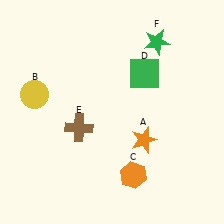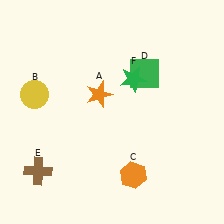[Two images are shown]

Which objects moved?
The objects that moved are: the orange star (A), the brown cross (E), the green star (F).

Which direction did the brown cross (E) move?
The brown cross (E) moved down.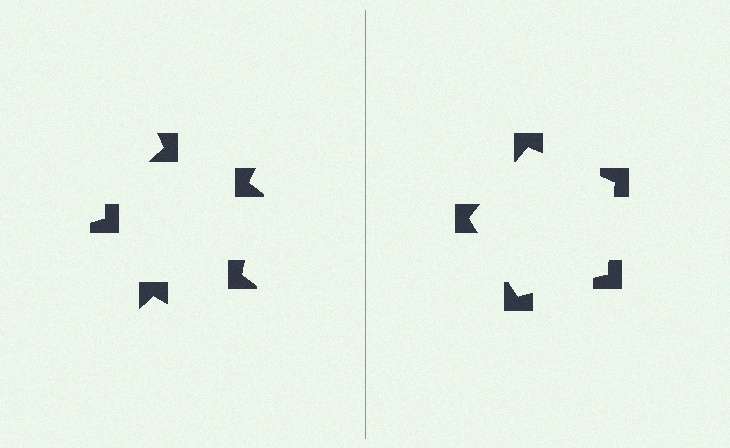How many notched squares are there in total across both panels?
10 — 5 on each side.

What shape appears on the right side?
An illusory pentagon.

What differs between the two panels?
The notched squares are positioned identically on both sides; only the wedge orientations differ. On the right they align to a pentagon; on the left they are misaligned.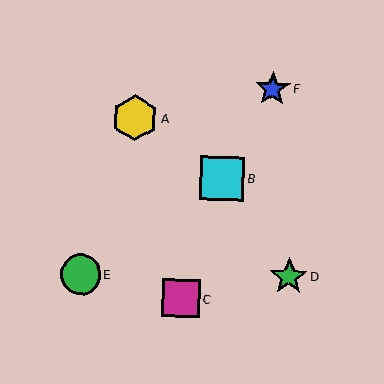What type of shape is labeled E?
Shape E is a green circle.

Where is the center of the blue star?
The center of the blue star is at (273, 89).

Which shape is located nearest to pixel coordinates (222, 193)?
The cyan square (labeled B) at (222, 178) is nearest to that location.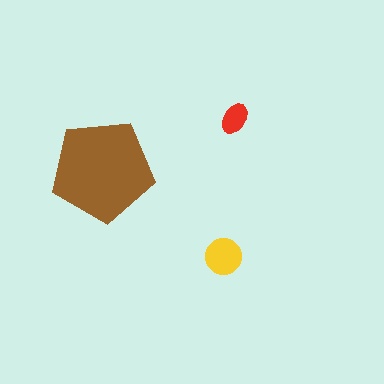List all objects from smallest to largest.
The red ellipse, the yellow circle, the brown pentagon.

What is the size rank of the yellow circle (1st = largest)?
2nd.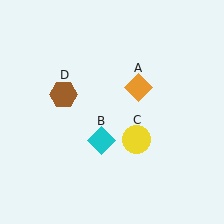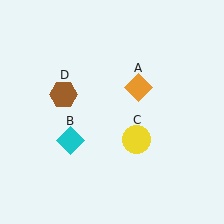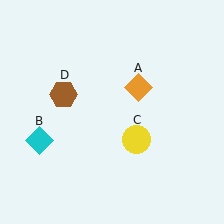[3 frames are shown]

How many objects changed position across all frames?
1 object changed position: cyan diamond (object B).